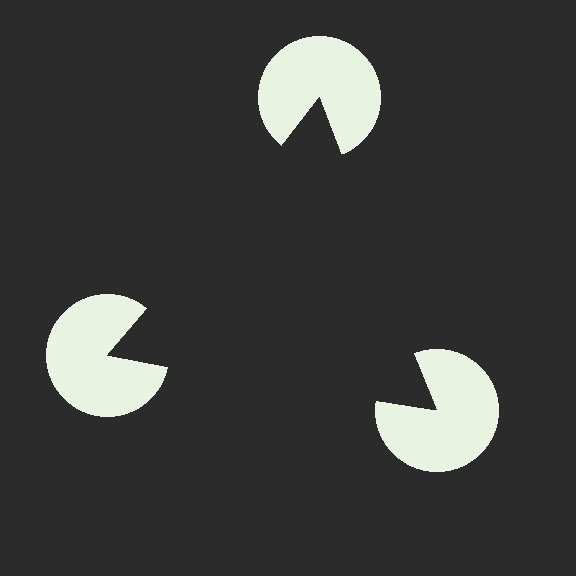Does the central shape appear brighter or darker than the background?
It typically appears slightly darker than the background, even though no actual brightness change is drawn.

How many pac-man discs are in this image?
There are 3 — one at each vertex of the illusory triangle.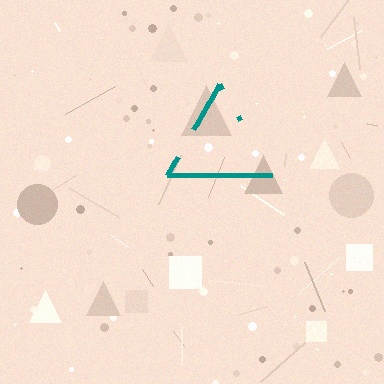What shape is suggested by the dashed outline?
The dashed outline suggests a triangle.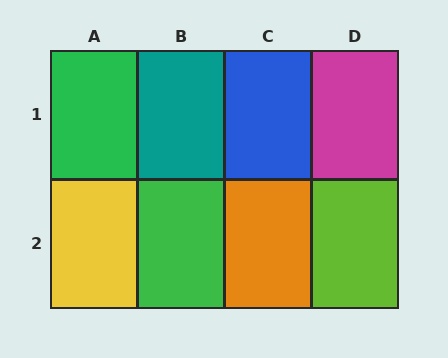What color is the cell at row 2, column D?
Lime.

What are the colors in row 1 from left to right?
Green, teal, blue, magenta.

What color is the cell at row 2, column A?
Yellow.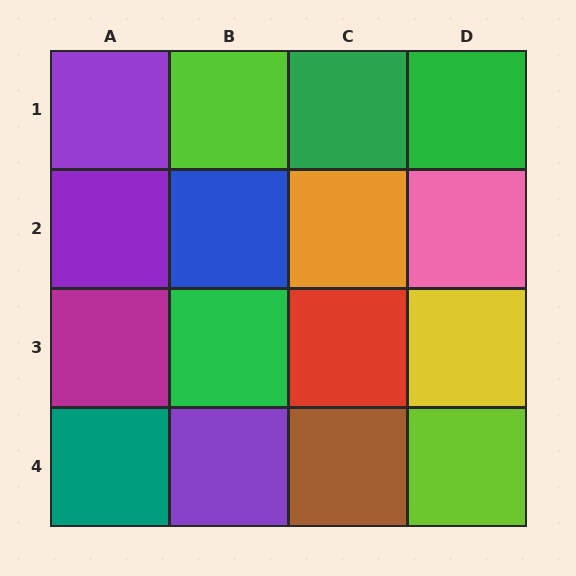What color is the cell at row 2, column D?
Pink.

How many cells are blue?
1 cell is blue.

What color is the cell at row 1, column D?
Green.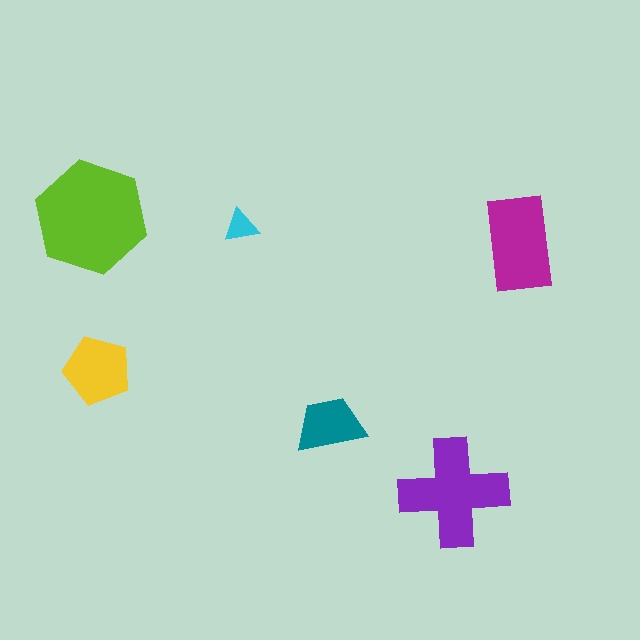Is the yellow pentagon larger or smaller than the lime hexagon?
Smaller.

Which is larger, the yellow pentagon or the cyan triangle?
The yellow pentagon.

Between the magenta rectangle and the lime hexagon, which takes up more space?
The lime hexagon.